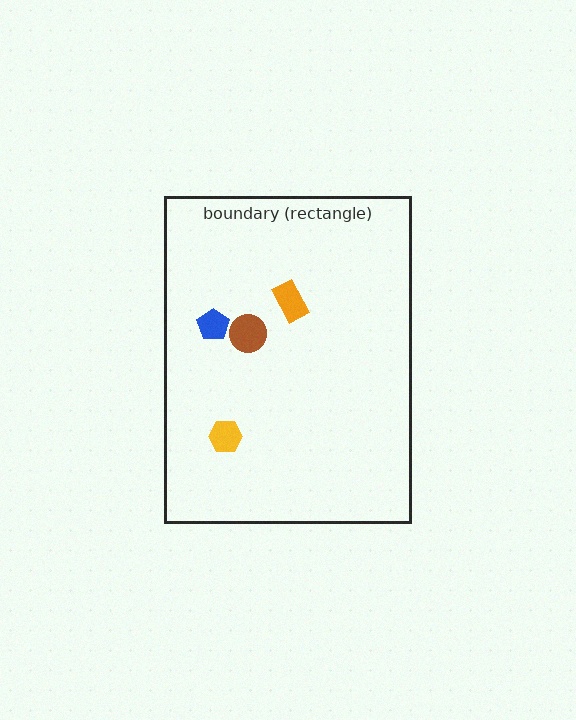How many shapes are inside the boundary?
4 inside, 0 outside.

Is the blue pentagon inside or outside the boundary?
Inside.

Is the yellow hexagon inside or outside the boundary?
Inside.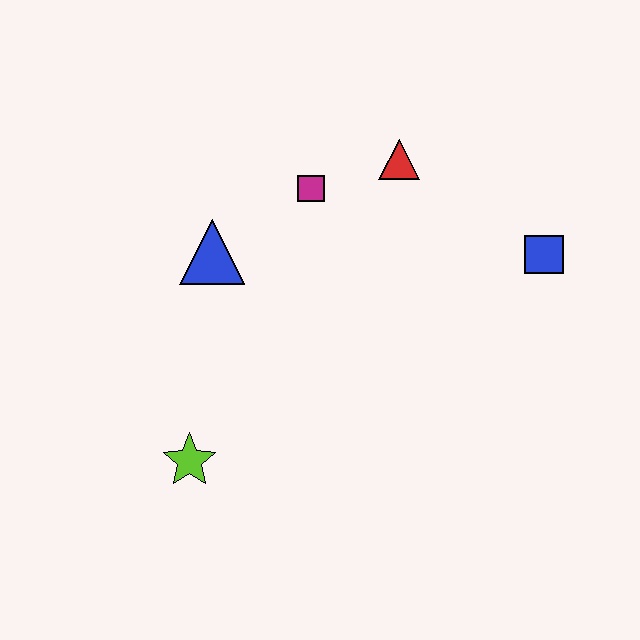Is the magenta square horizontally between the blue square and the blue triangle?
Yes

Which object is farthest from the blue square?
The lime star is farthest from the blue square.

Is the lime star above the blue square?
No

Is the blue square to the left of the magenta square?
No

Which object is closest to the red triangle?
The magenta square is closest to the red triangle.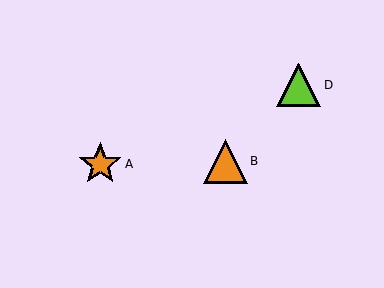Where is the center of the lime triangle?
The center of the lime triangle is at (299, 85).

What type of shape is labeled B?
Shape B is an orange triangle.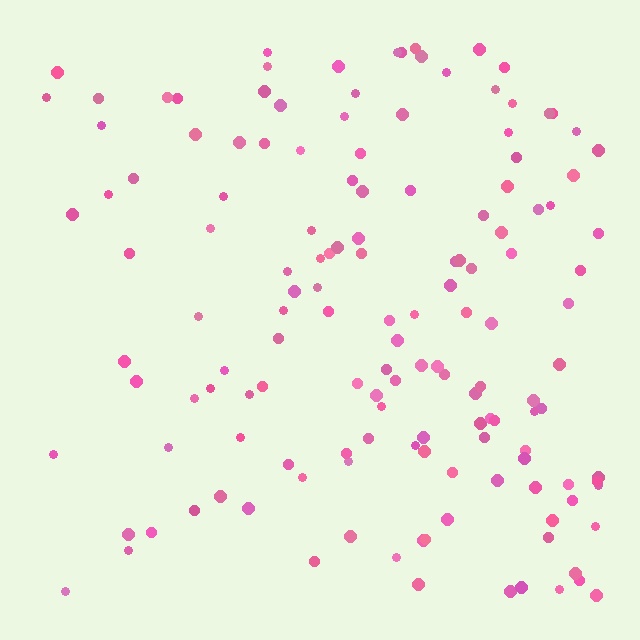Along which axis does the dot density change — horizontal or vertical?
Horizontal.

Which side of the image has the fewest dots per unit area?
The left.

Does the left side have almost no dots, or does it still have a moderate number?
Still a moderate number, just noticeably fewer than the right.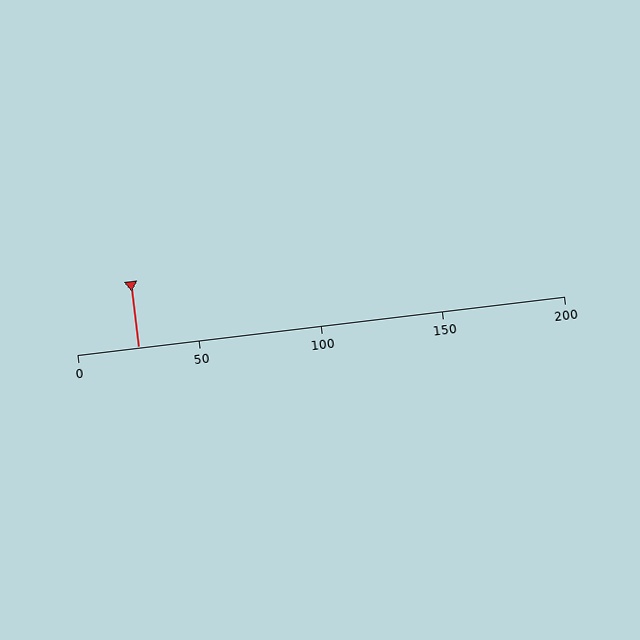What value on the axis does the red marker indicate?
The marker indicates approximately 25.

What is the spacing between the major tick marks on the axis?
The major ticks are spaced 50 apart.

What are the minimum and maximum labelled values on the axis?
The axis runs from 0 to 200.